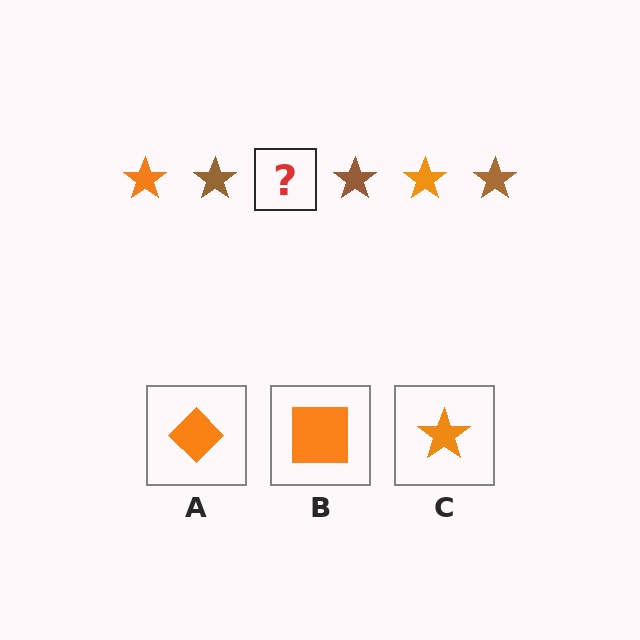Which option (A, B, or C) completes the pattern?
C.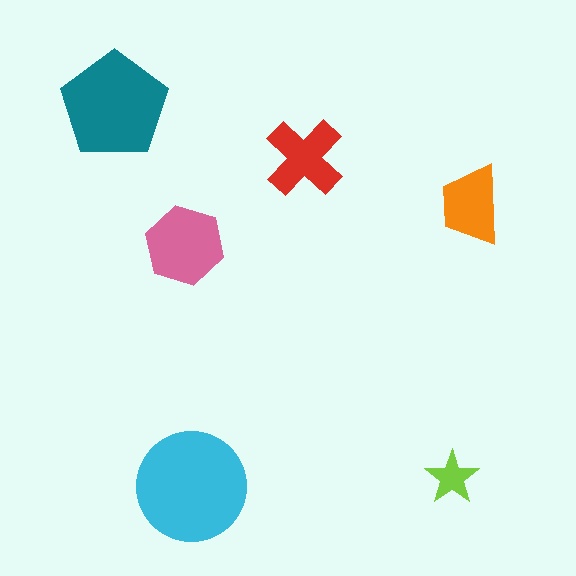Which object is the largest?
The cyan circle.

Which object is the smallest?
The lime star.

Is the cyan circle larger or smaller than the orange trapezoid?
Larger.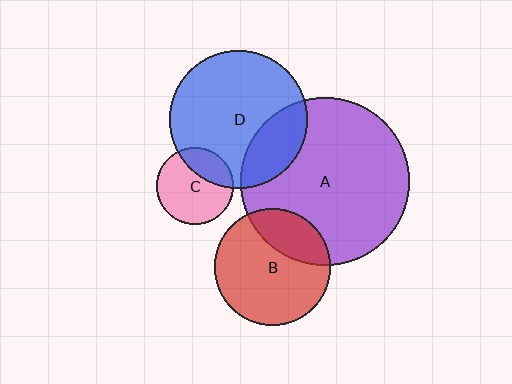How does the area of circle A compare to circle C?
Approximately 4.7 times.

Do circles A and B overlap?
Yes.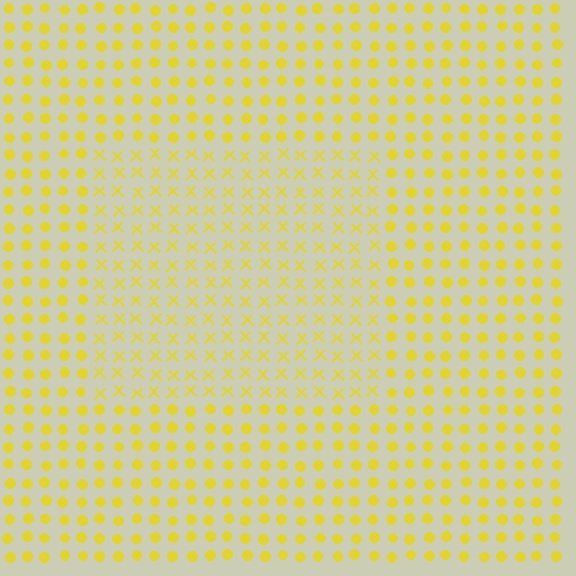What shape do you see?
I see a rectangle.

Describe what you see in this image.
The image is filled with small yellow elements arranged in a uniform grid. A rectangle-shaped region contains X marks, while the surrounding area contains circles. The boundary is defined purely by the change in element shape.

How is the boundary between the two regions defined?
The boundary is defined by a change in element shape: X marks inside vs. circles outside. All elements share the same color and spacing.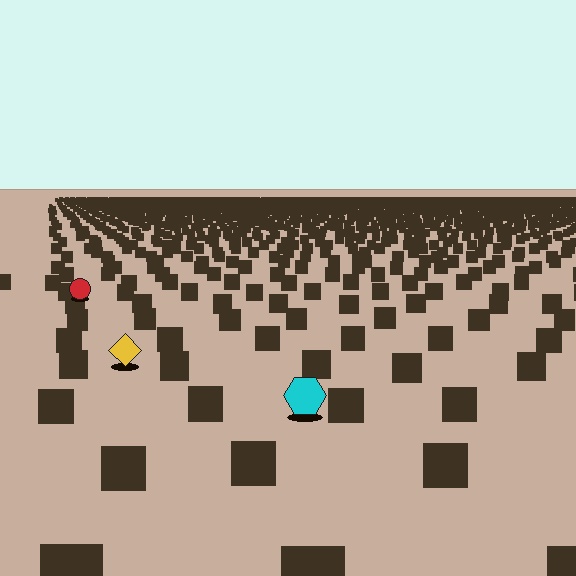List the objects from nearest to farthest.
From nearest to farthest: the cyan hexagon, the yellow diamond, the red circle.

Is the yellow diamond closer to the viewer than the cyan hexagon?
No. The cyan hexagon is closer — you can tell from the texture gradient: the ground texture is coarser near it.